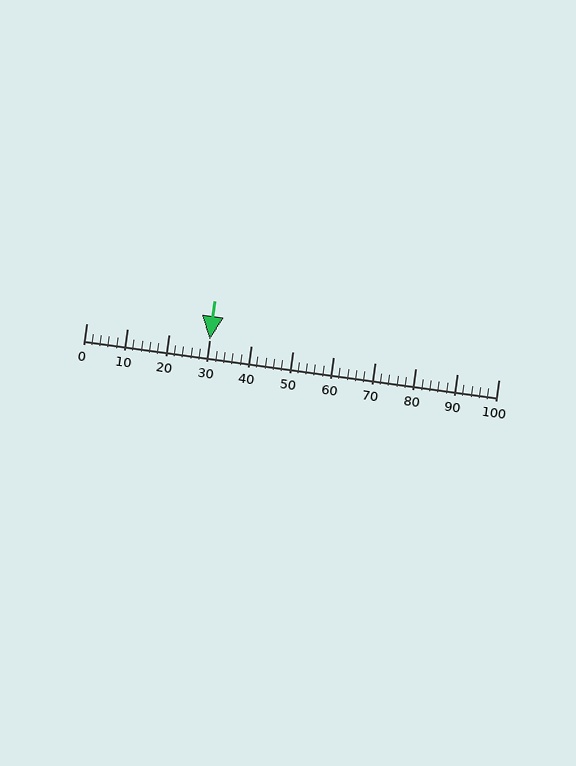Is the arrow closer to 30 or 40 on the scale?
The arrow is closer to 30.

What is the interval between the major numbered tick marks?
The major tick marks are spaced 10 units apart.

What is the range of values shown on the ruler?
The ruler shows values from 0 to 100.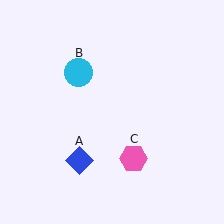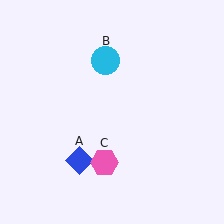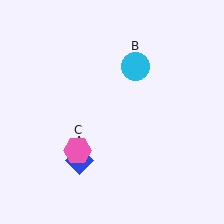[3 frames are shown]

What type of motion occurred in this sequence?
The cyan circle (object B), pink hexagon (object C) rotated clockwise around the center of the scene.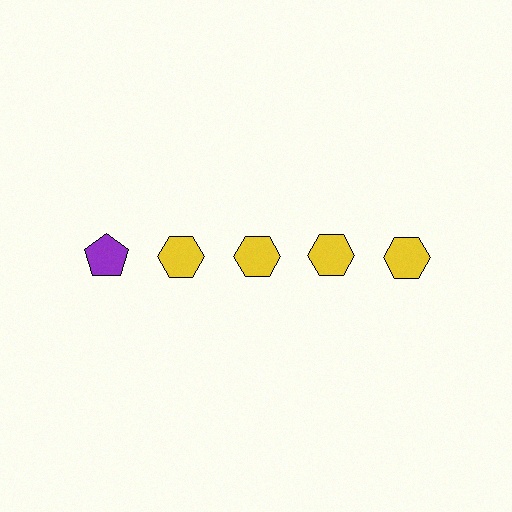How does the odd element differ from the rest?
It differs in both color (purple instead of yellow) and shape (pentagon instead of hexagon).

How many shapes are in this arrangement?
There are 5 shapes arranged in a grid pattern.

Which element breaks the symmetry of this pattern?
The purple pentagon in the top row, leftmost column breaks the symmetry. All other shapes are yellow hexagons.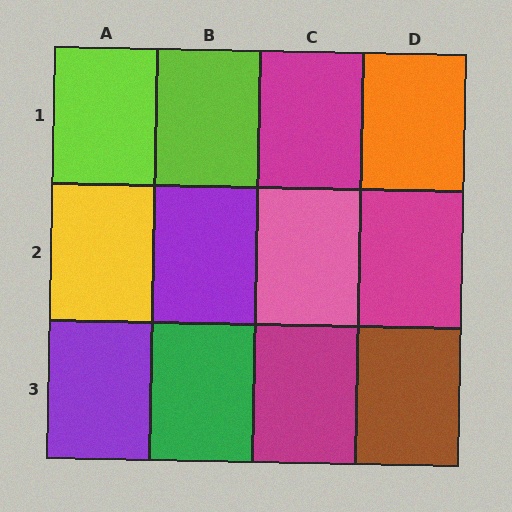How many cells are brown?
1 cell is brown.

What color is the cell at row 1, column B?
Lime.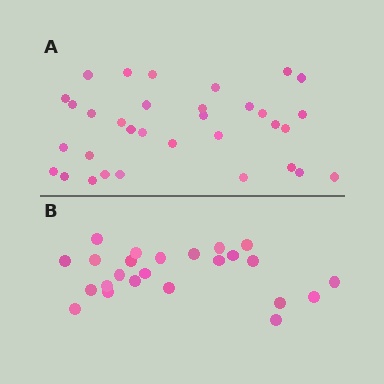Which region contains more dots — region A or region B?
Region A (the top region) has more dots.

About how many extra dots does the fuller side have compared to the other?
Region A has roughly 8 or so more dots than region B.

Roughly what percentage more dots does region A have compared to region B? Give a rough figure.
About 40% more.